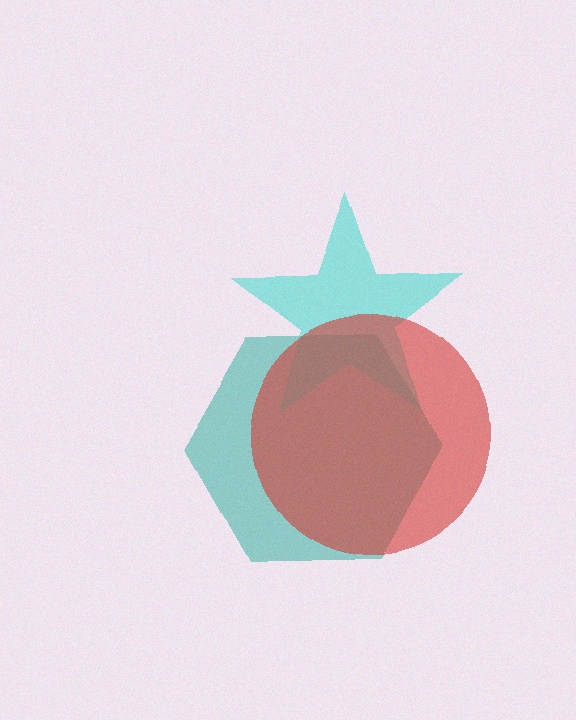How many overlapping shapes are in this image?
There are 3 overlapping shapes in the image.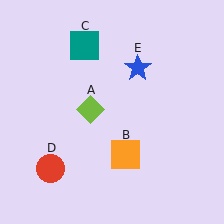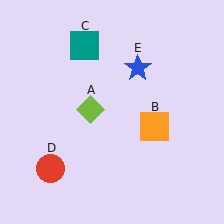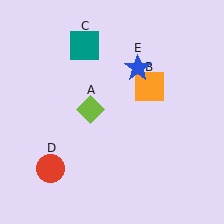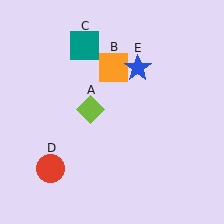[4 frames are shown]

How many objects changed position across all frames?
1 object changed position: orange square (object B).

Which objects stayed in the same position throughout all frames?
Lime diamond (object A) and teal square (object C) and red circle (object D) and blue star (object E) remained stationary.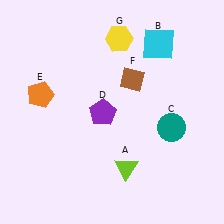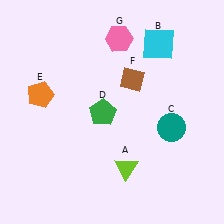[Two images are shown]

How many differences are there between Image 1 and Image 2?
There are 2 differences between the two images.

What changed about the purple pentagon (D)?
In Image 1, D is purple. In Image 2, it changed to green.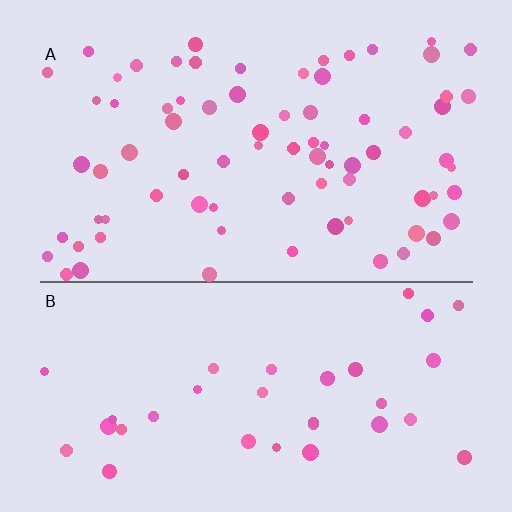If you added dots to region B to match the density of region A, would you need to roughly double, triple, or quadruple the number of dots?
Approximately double.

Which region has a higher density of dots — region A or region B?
A (the top).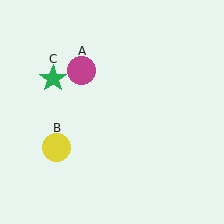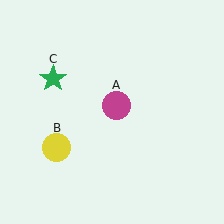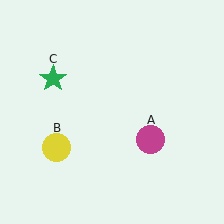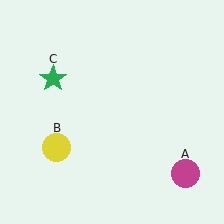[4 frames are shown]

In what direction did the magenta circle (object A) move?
The magenta circle (object A) moved down and to the right.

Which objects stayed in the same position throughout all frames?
Yellow circle (object B) and green star (object C) remained stationary.